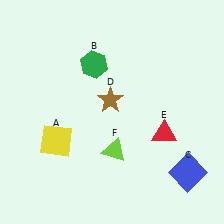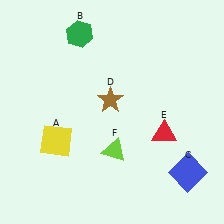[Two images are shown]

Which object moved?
The green hexagon (B) moved up.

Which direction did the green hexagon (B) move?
The green hexagon (B) moved up.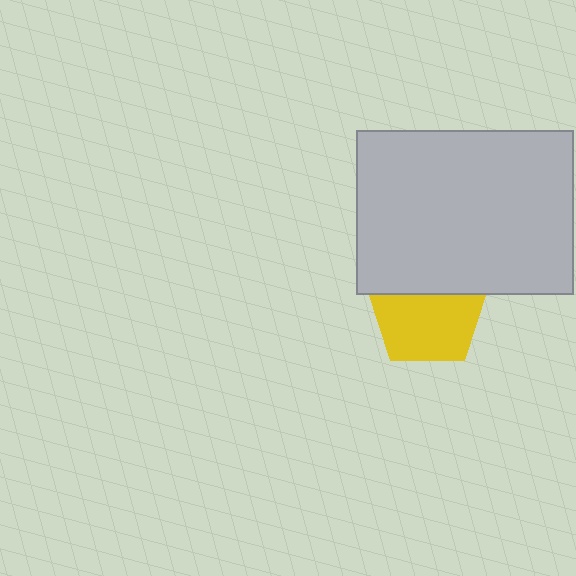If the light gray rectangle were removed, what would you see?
You would see the complete yellow pentagon.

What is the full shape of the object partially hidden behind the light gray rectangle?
The partially hidden object is a yellow pentagon.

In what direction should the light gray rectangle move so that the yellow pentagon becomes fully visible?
The light gray rectangle should move up. That is the shortest direction to clear the overlap and leave the yellow pentagon fully visible.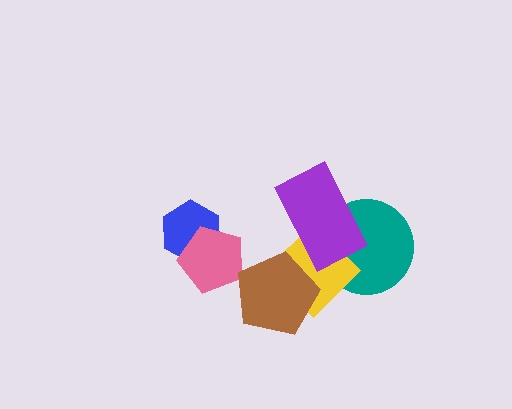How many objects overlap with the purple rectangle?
2 objects overlap with the purple rectangle.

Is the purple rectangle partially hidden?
No, no other shape covers it.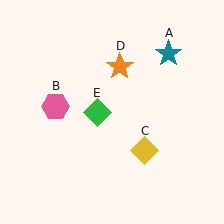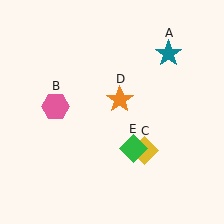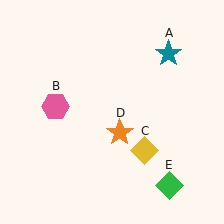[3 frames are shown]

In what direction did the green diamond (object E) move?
The green diamond (object E) moved down and to the right.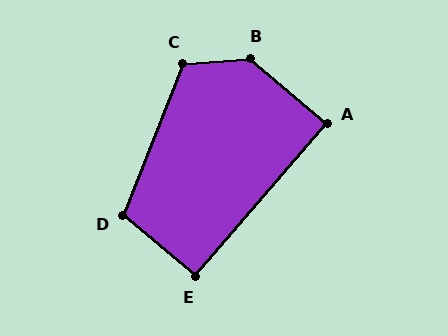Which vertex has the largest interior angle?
B, at approximately 136 degrees.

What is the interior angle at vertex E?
Approximately 91 degrees (approximately right).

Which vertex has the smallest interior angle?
A, at approximately 89 degrees.